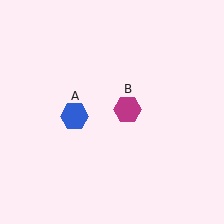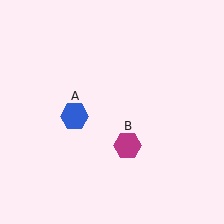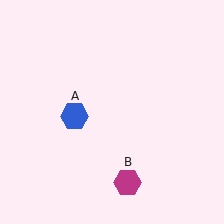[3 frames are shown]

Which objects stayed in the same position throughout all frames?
Blue hexagon (object A) remained stationary.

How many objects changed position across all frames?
1 object changed position: magenta hexagon (object B).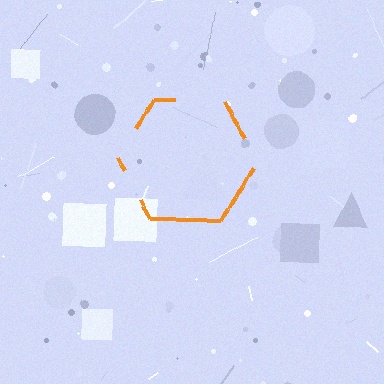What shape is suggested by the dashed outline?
The dashed outline suggests a hexagon.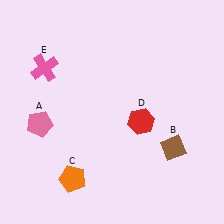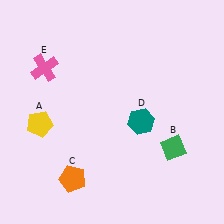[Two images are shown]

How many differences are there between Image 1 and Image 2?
There are 3 differences between the two images.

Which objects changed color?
A changed from pink to yellow. B changed from brown to green. D changed from red to teal.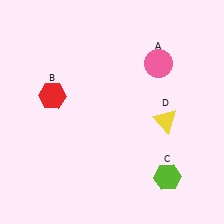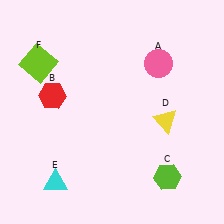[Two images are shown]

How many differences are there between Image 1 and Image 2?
There are 2 differences between the two images.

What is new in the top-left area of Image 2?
A lime square (F) was added in the top-left area of Image 2.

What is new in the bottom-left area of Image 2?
A cyan triangle (E) was added in the bottom-left area of Image 2.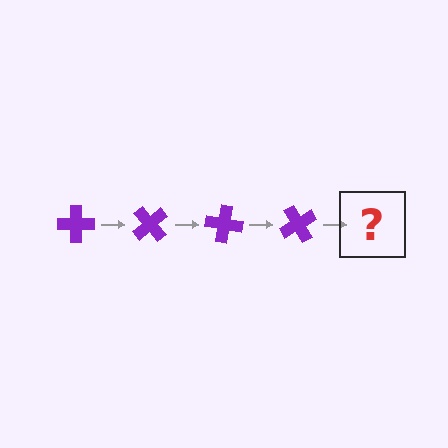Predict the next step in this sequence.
The next step is a purple cross rotated 200 degrees.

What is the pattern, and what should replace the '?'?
The pattern is that the cross rotates 50 degrees each step. The '?' should be a purple cross rotated 200 degrees.